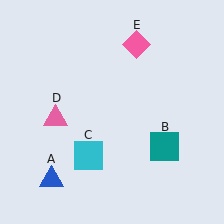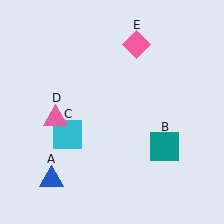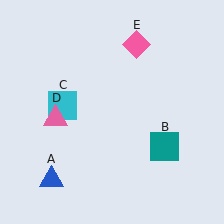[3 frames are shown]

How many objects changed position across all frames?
1 object changed position: cyan square (object C).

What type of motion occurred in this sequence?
The cyan square (object C) rotated clockwise around the center of the scene.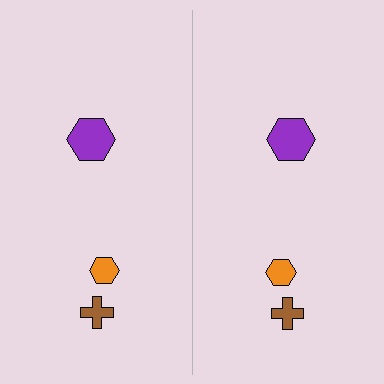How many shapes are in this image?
There are 6 shapes in this image.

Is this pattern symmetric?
Yes, this pattern has bilateral (reflection) symmetry.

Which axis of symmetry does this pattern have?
The pattern has a vertical axis of symmetry running through the center of the image.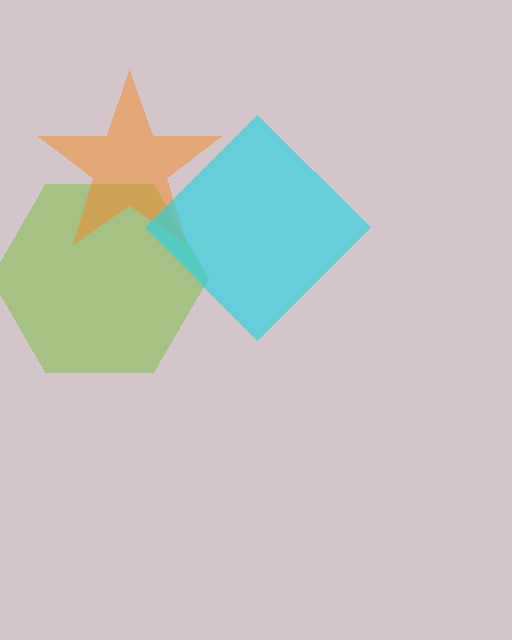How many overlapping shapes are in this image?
There are 3 overlapping shapes in the image.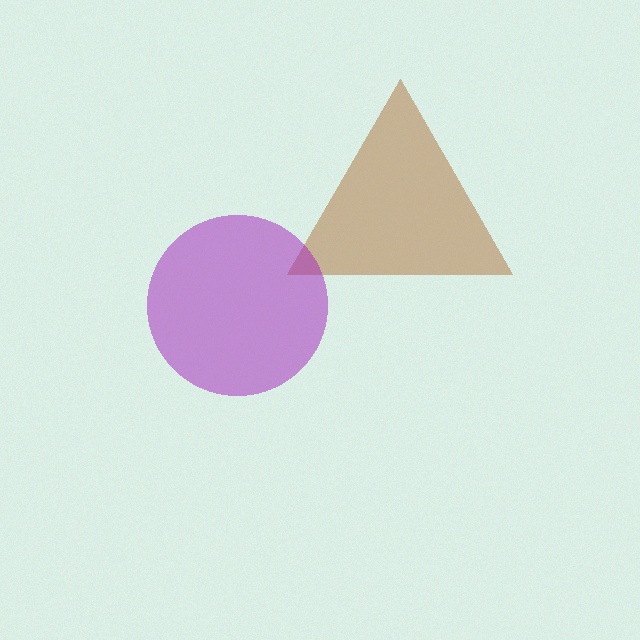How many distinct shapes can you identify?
There are 2 distinct shapes: a brown triangle, a purple circle.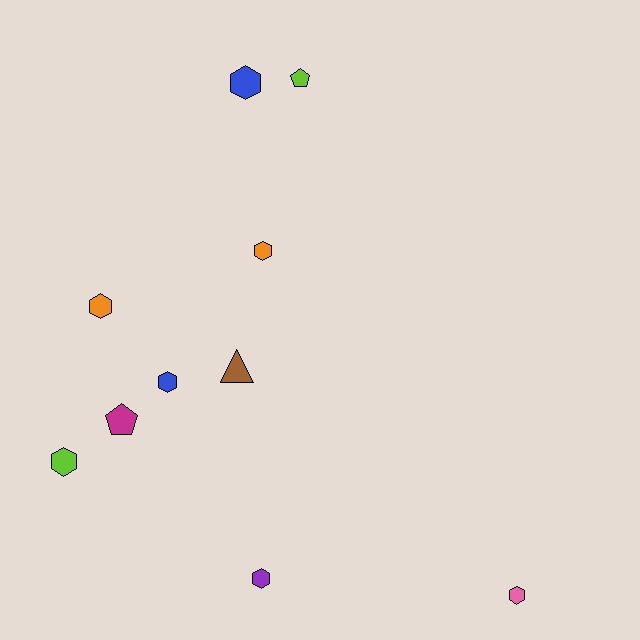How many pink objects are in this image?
There is 1 pink object.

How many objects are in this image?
There are 10 objects.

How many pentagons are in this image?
There are 2 pentagons.